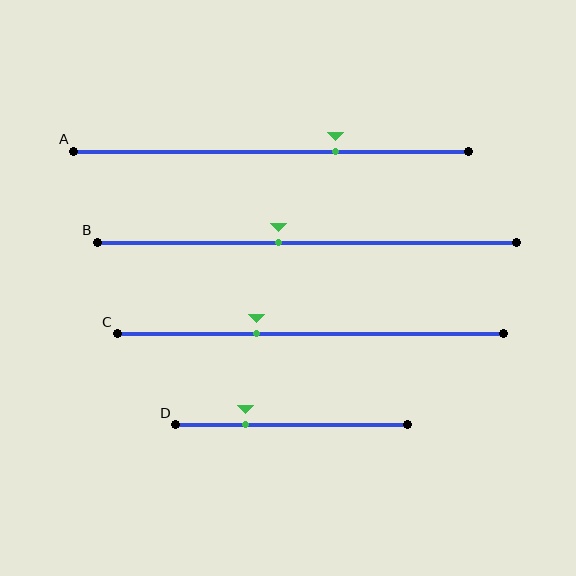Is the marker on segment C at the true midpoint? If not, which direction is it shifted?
No, the marker on segment C is shifted to the left by about 14% of the segment length.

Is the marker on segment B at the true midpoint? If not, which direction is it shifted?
No, the marker on segment B is shifted to the left by about 7% of the segment length.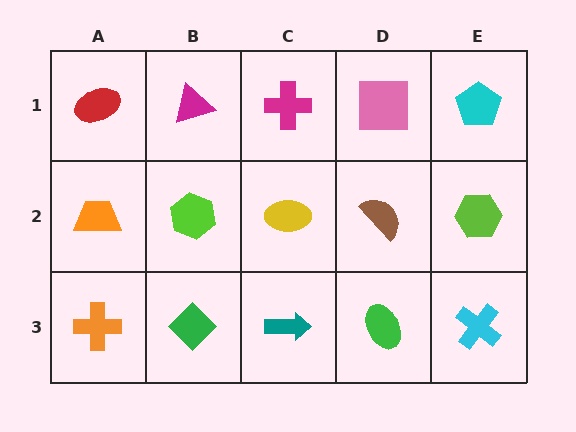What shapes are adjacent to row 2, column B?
A magenta triangle (row 1, column B), a green diamond (row 3, column B), an orange trapezoid (row 2, column A), a yellow ellipse (row 2, column C).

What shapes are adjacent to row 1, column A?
An orange trapezoid (row 2, column A), a magenta triangle (row 1, column B).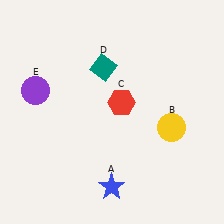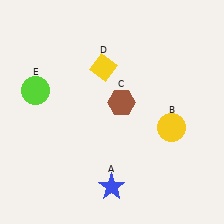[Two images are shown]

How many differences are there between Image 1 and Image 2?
There are 3 differences between the two images.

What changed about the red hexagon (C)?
In Image 1, C is red. In Image 2, it changed to brown.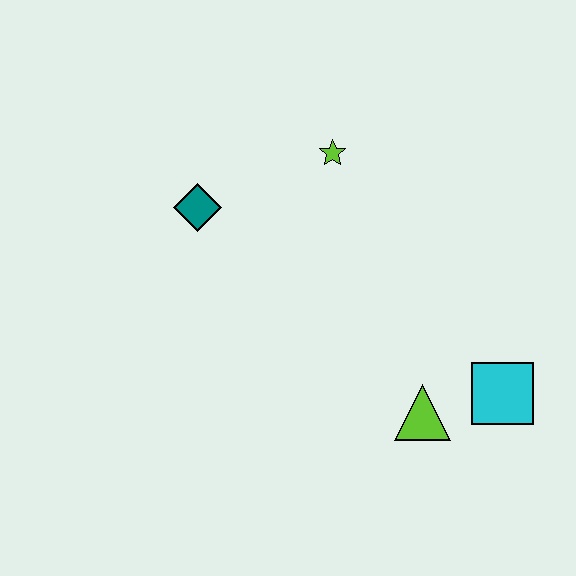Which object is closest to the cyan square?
The lime triangle is closest to the cyan square.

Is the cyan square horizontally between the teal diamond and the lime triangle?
No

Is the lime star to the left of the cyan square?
Yes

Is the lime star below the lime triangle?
No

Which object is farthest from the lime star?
The cyan square is farthest from the lime star.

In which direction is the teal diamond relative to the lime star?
The teal diamond is to the left of the lime star.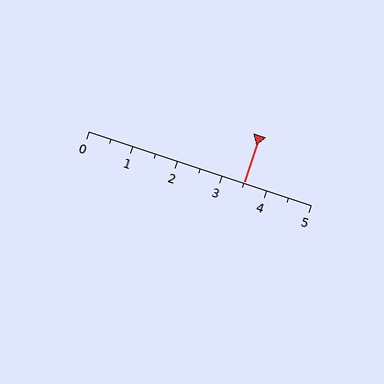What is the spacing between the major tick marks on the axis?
The major ticks are spaced 1 apart.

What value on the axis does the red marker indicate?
The marker indicates approximately 3.5.